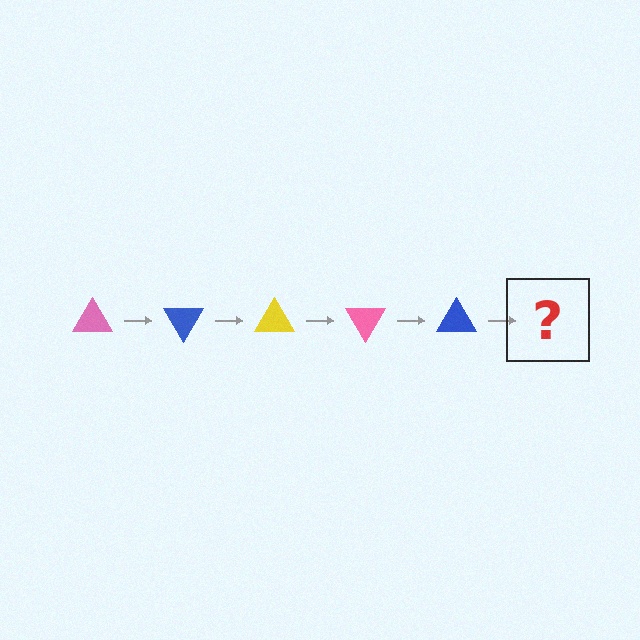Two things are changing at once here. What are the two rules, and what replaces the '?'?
The two rules are that it rotates 60 degrees each step and the color cycles through pink, blue, and yellow. The '?' should be a yellow triangle, rotated 300 degrees from the start.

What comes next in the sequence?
The next element should be a yellow triangle, rotated 300 degrees from the start.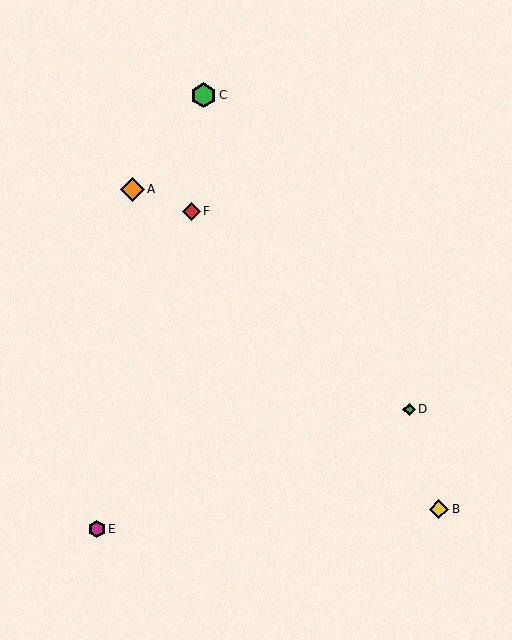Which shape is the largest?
The green hexagon (labeled C) is the largest.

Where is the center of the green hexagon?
The center of the green hexagon is at (204, 95).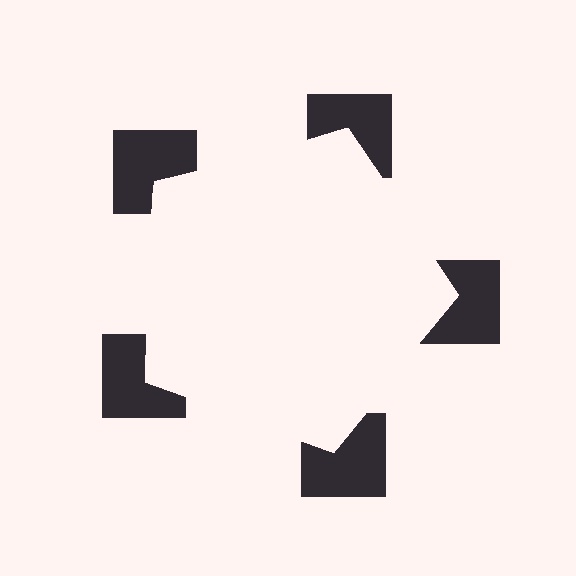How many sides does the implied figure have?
5 sides.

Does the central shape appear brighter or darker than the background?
It typically appears slightly brighter than the background, even though no actual brightness change is drawn.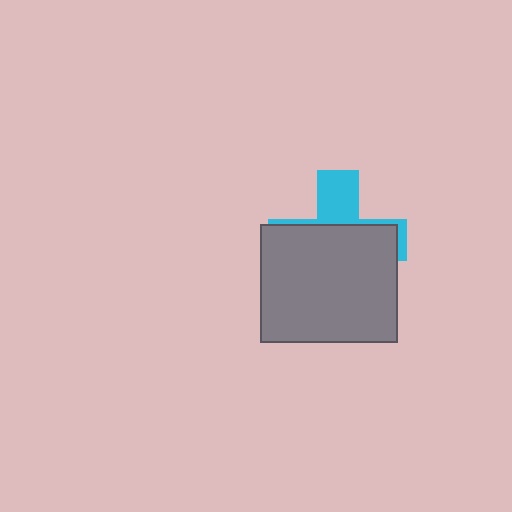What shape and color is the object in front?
The object in front is a gray rectangle.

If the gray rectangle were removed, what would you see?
You would see the complete cyan cross.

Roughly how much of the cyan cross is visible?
A small part of it is visible (roughly 30%).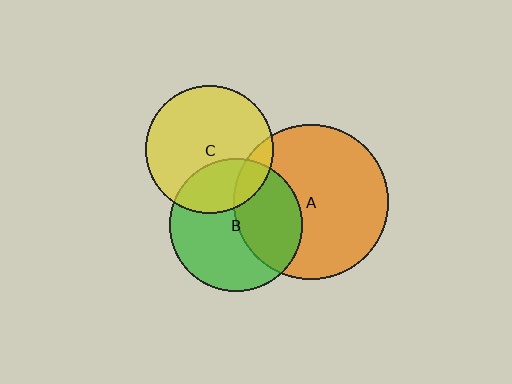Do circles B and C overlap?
Yes.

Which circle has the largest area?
Circle A (orange).